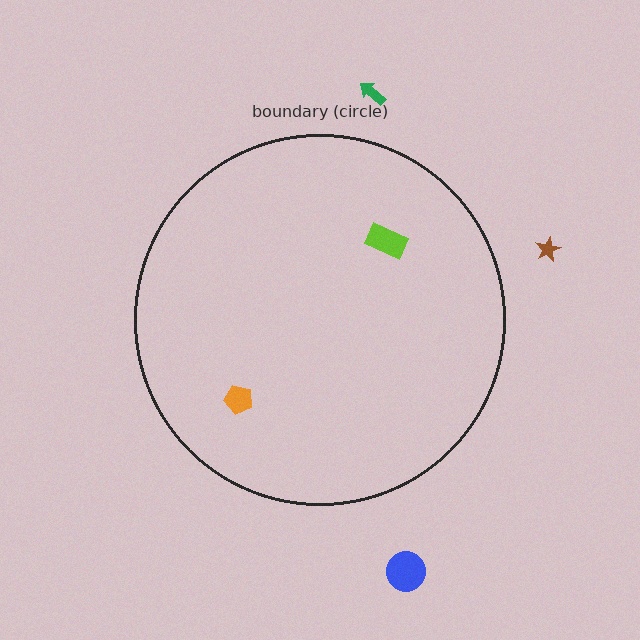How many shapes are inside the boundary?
2 inside, 3 outside.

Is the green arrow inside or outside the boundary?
Outside.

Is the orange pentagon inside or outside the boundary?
Inside.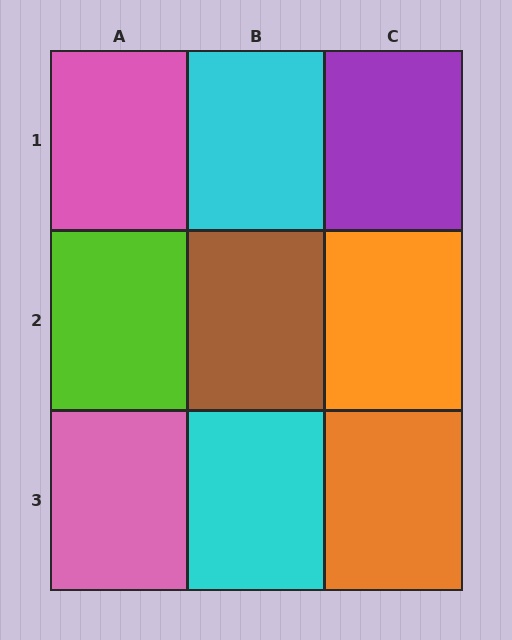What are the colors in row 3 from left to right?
Pink, cyan, orange.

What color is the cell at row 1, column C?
Purple.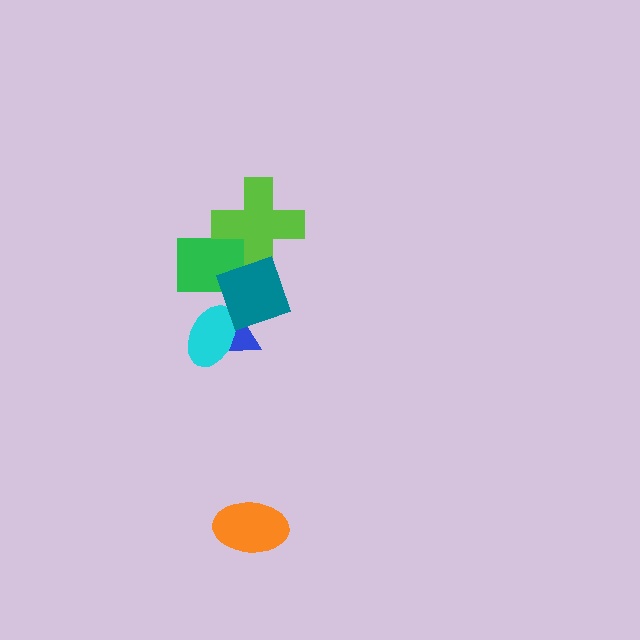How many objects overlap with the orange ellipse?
0 objects overlap with the orange ellipse.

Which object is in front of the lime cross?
The teal diamond is in front of the lime cross.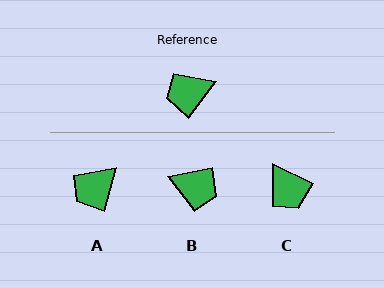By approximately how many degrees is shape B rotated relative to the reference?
Approximately 140 degrees counter-clockwise.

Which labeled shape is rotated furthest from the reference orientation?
B, about 140 degrees away.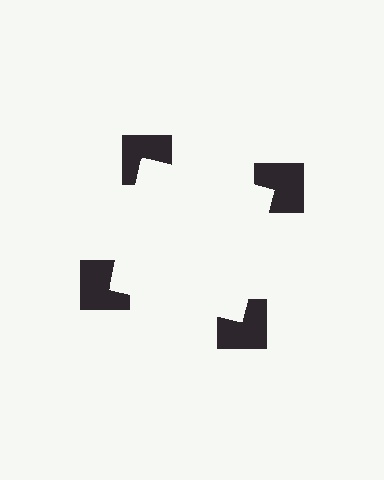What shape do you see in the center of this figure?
An illusory square — its edges are inferred from the aligned wedge cuts in the notched squares, not physically drawn.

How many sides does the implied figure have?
4 sides.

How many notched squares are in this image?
There are 4 — one at each vertex of the illusory square.